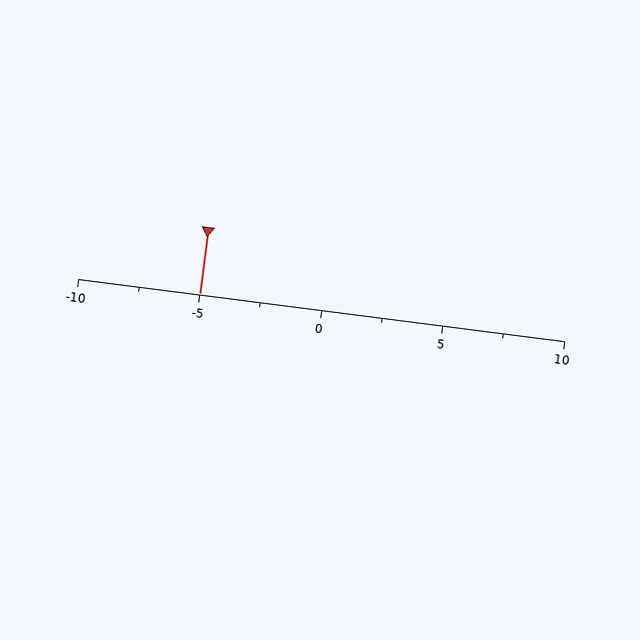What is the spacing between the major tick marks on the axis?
The major ticks are spaced 5 apart.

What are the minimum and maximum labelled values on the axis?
The axis runs from -10 to 10.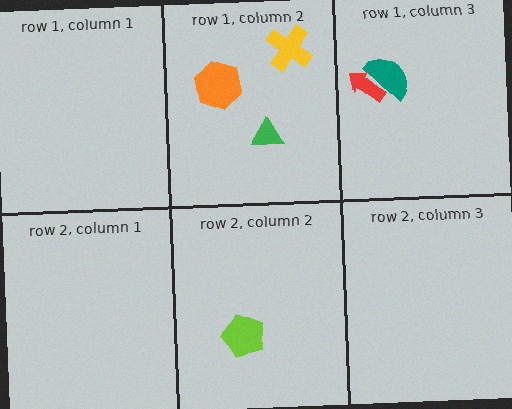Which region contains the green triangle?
The row 1, column 2 region.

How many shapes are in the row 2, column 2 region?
1.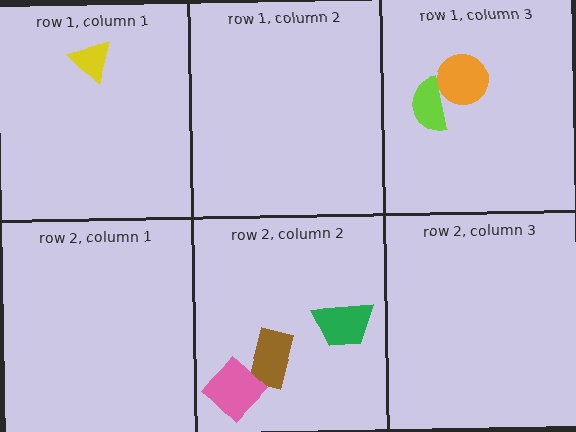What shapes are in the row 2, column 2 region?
The green trapezoid, the brown rectangle, the pink diamond.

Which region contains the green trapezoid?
The row 2, column 2 region.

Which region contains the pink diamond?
The row 2, column 2 region.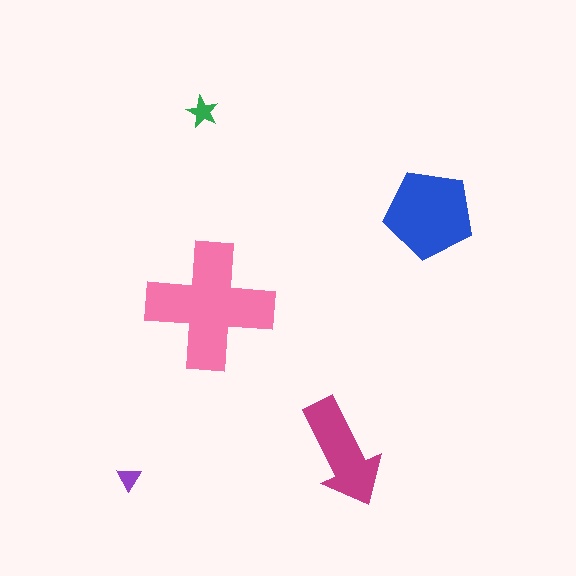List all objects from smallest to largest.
The purple triangle, the green star, the magenta arrow, the blue pentagon, the pink cross.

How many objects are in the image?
There are 5 objects in the image.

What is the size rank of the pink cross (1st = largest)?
1st.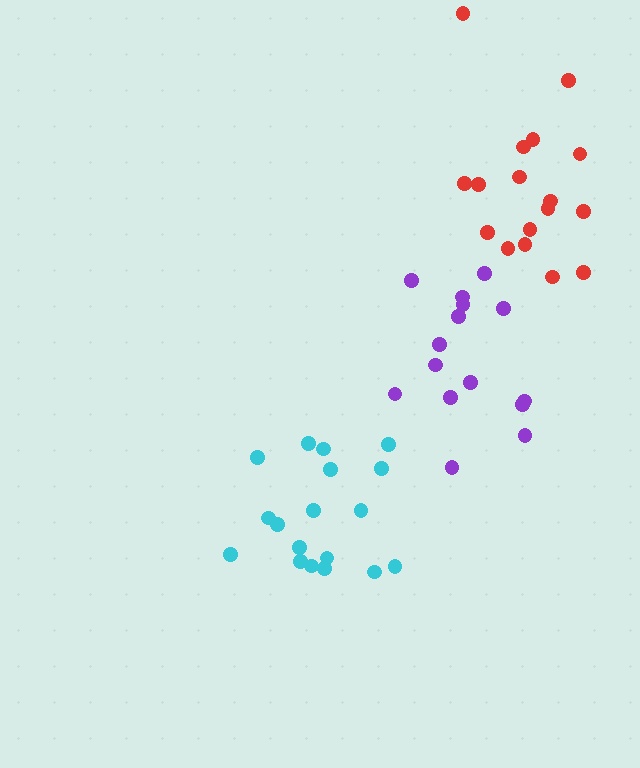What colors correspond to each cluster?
The clusters are colored: cyan, red, purple.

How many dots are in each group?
Group 1: 18 dots, Group 2: 17 dots, Group 3: 15 dots (50 total).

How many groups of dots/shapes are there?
There are 3 groups.